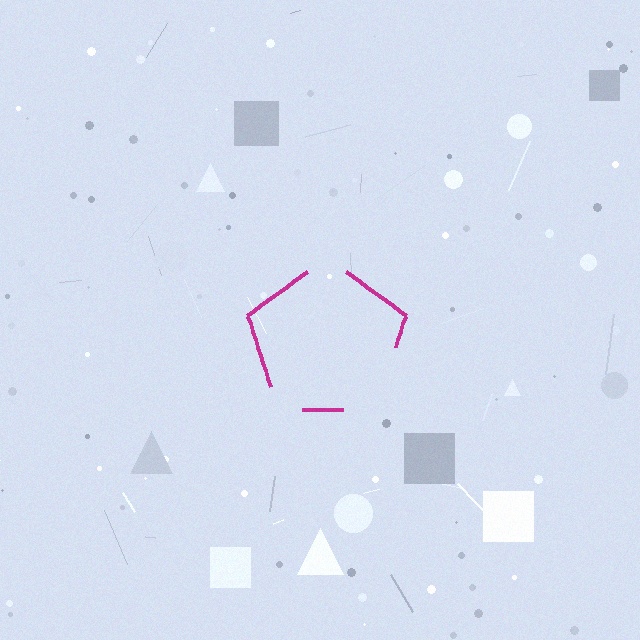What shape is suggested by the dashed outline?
The dashed outline suggests a pentagon.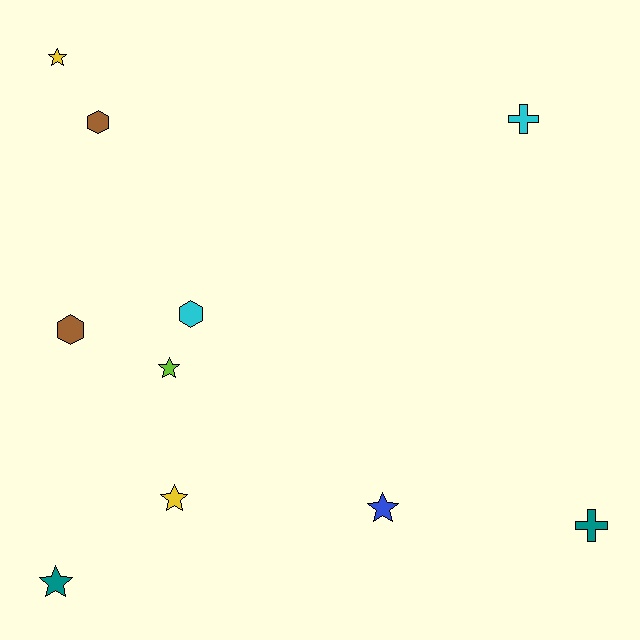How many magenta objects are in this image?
There are no magenta objects.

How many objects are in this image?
There are 10 objects.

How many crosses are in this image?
There are 2 crosses.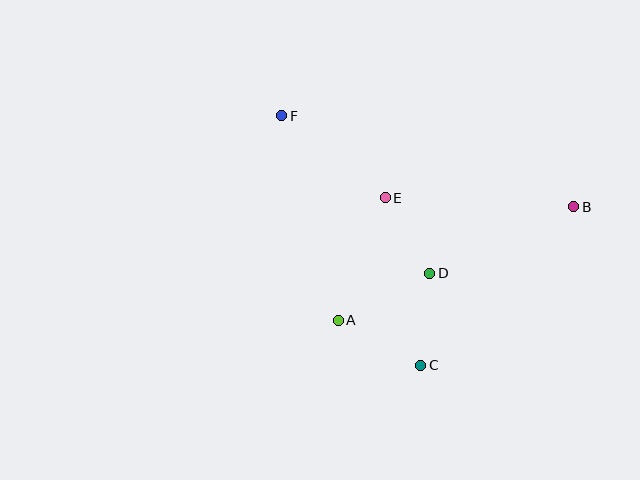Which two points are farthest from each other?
Points B and F are farthest from each other.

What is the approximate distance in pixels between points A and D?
The distance between A and D is approximately 102 pixels.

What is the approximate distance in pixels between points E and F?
The distance between E and F is approximately 132 pixels.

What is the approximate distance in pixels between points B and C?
The distance between B and C is approximately 220 pixels.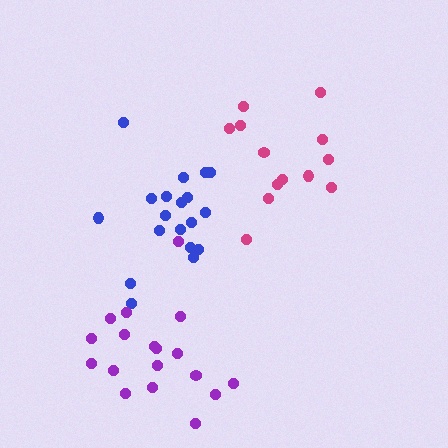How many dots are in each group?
Group 1: 19 dots, Group 2: 18 dots, Group 3: 13 dots (50 total).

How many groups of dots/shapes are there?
There are 3 groups.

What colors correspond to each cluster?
The clusters are colored: blue, purple, magenta.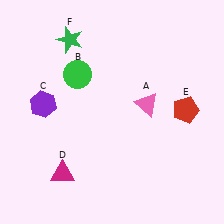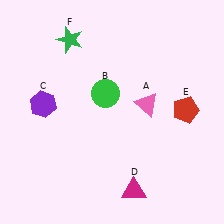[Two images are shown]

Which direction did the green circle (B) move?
The green circle (B) moved right.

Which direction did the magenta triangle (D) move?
The magenta triangle (D) moved right.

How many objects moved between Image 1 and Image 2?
2 objects moved between the two images.